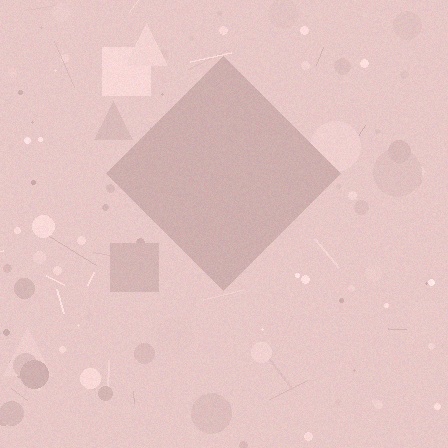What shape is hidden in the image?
A diamond is hidden in the image.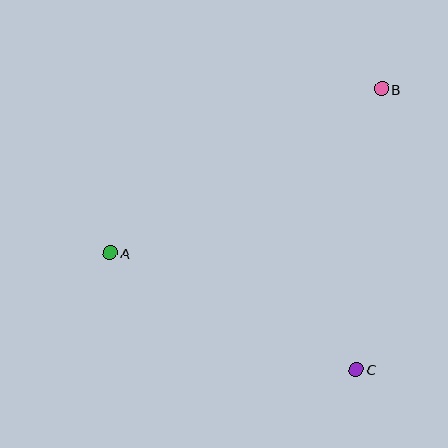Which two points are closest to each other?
Points A and C are closest to each other.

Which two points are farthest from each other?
Points A and B are farthest from each other.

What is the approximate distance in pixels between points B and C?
The distance between B and C is approximately 282 pixels.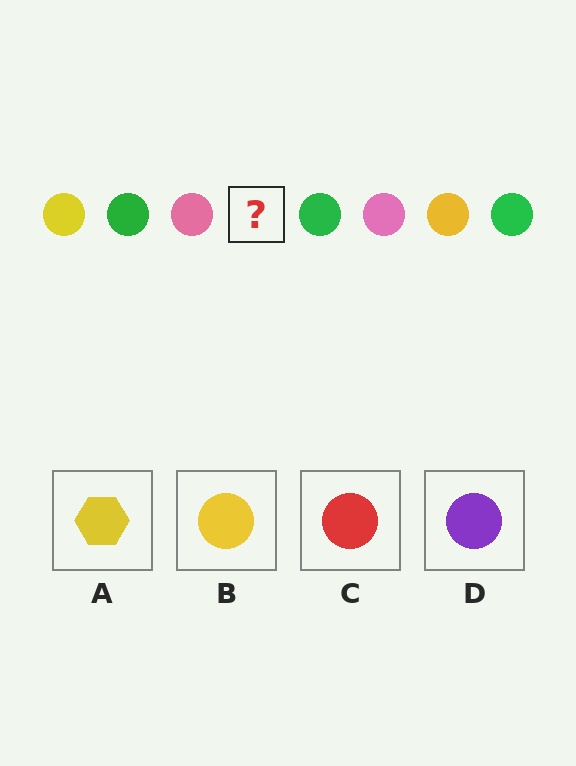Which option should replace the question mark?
Option B.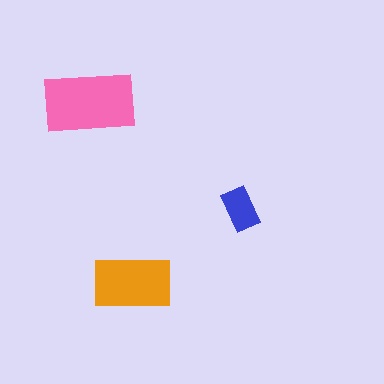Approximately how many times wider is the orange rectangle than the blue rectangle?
About 2 times wider.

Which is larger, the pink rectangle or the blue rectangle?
The pink one.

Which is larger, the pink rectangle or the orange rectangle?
The pink one.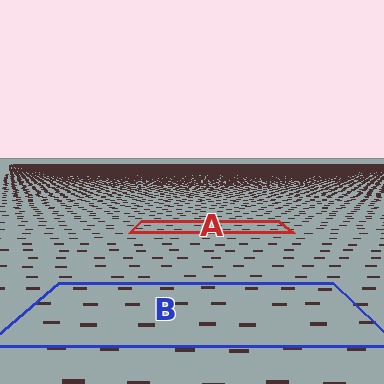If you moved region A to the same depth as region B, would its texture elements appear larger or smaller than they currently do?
They would appear larger. At a closer depth, the same texture elements are projected at a bigger on-screen size.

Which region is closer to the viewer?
Region B is closer. The texture elements there are larger and more spread out.